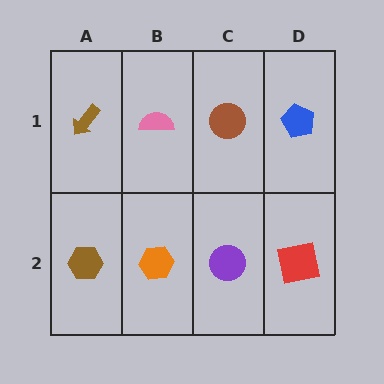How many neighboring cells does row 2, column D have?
2.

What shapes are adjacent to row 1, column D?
A red square (row 2, column D), a brown circle (row 1, column C).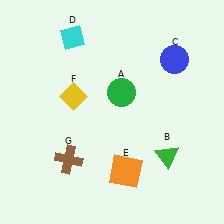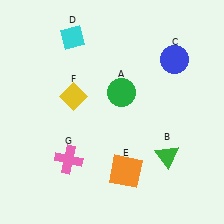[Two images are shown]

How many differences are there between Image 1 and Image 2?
There is 1 difference between the two images.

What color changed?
The cross (G) changed from brown in Image 1 to pink in Image 2.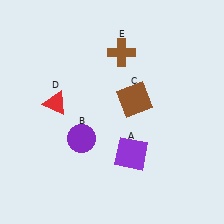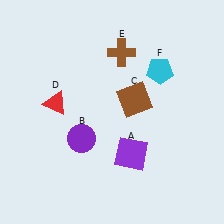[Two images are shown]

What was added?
A cyan pentagon (F) was added in Image 2.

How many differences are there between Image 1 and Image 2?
There is 1 difference between the two images.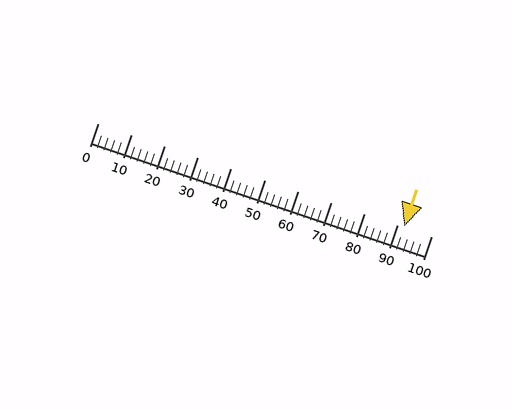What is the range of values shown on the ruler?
The ruler shows values from 0 to 100.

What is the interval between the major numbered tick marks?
The major tick marks are spaced 10 units apart.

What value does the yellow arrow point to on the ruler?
The yellow arrow points to approximately 92.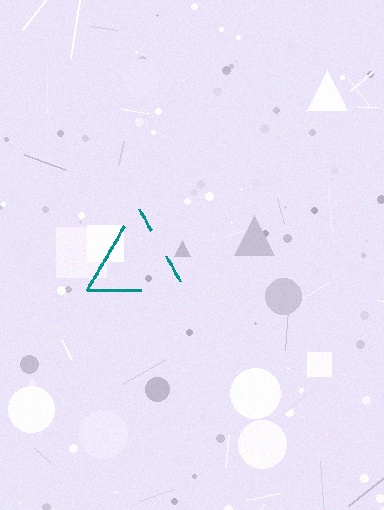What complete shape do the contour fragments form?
The contour fragments form a triangle.